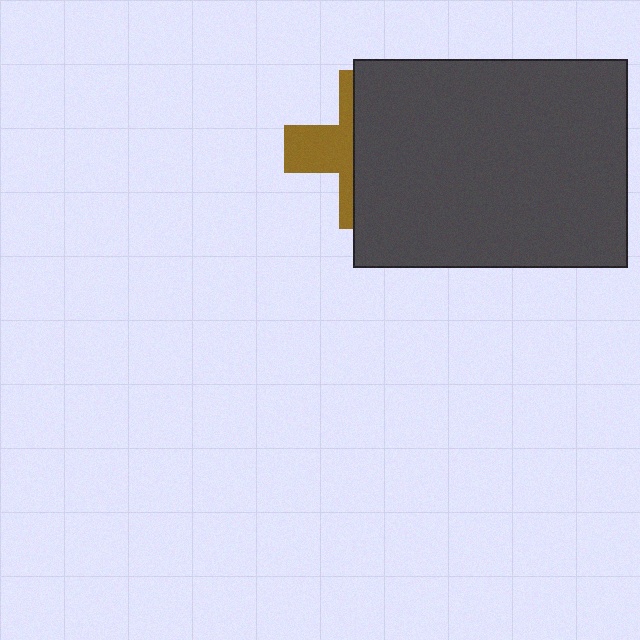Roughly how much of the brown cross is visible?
A small part of it is visible (roughly 38%).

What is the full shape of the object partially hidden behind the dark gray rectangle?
The partially hidden object is a brown cross.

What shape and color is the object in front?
The object in front is a dark gray rectangle.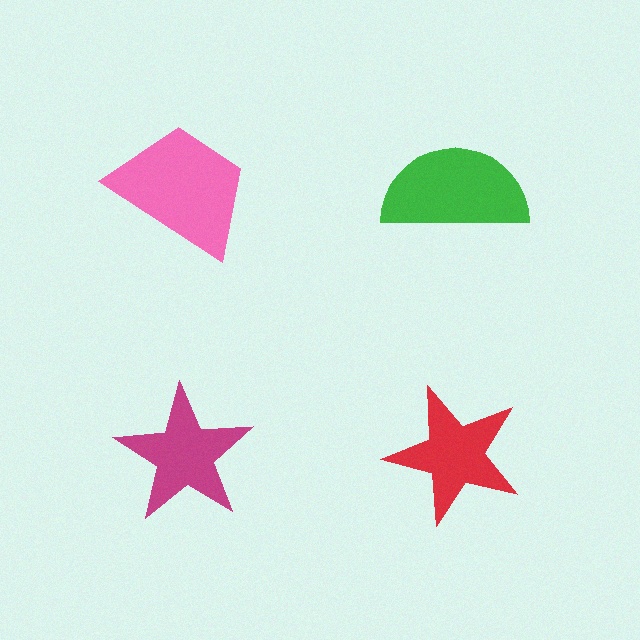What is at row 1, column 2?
A green semicircle.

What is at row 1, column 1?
A pink trapezoid.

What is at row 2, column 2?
A red star.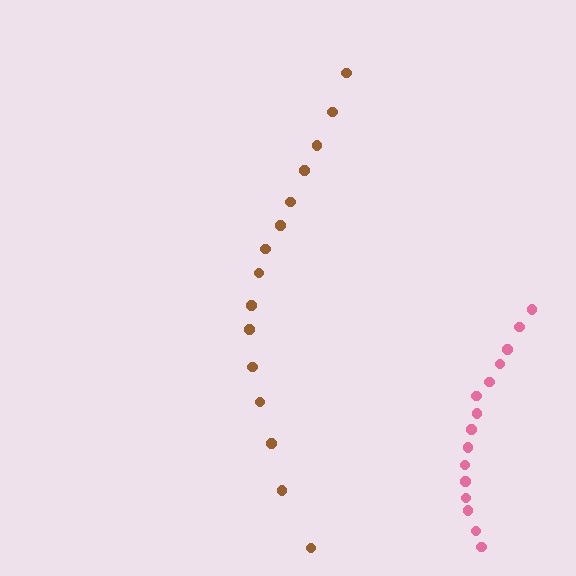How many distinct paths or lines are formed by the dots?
There are 2 distinct paths.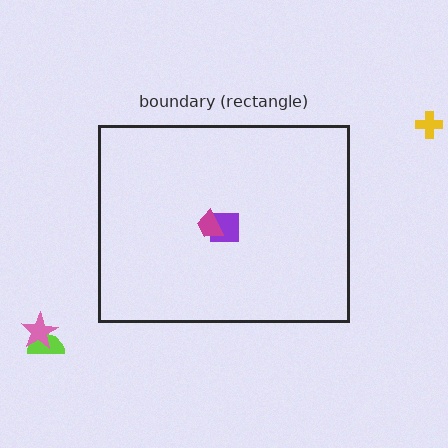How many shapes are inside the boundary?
2 inside, 3 outside.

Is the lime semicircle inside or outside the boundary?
Outside.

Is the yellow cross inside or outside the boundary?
Outside.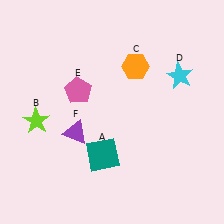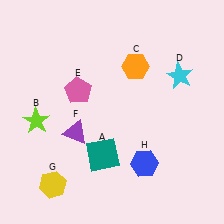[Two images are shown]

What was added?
A yellow hexagon (G), a blue hexagon (H) were added in Image 2.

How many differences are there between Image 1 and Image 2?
There are 2 differences between the two images.